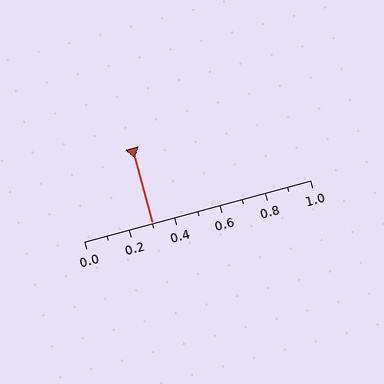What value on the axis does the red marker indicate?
The marker indicates approximately 0.3.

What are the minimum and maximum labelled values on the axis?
The axis runs from 0.0 to 1.0.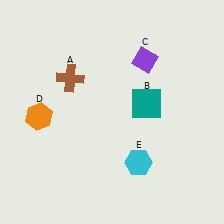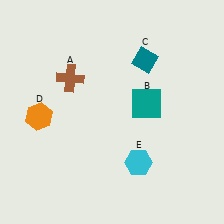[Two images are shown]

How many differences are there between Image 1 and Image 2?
There is 1 difference between the two images.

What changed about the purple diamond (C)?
In Image 1, C is purple. In Image 2, it changed to teal.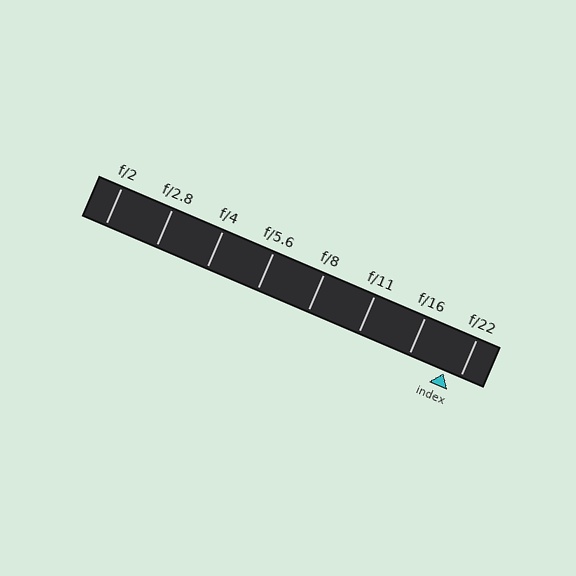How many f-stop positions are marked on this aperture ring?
There are 8 f-stop positions marked.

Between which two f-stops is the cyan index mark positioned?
The index mark is between f/16 and f/22.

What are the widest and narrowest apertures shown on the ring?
The widest aperture shown is f/2 and the narrowest is f/22.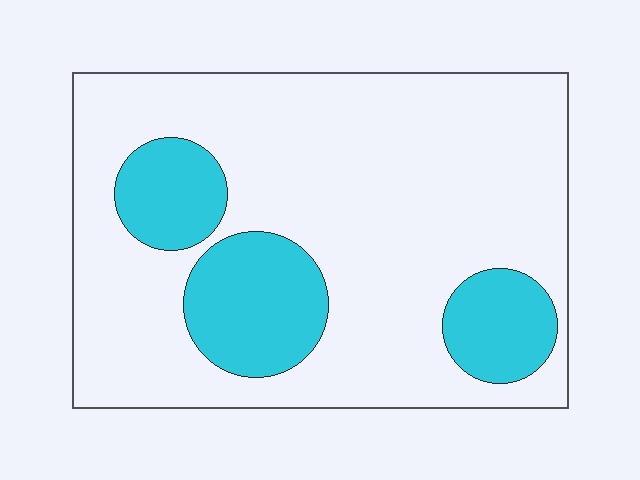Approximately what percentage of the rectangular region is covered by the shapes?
Approximately 20%.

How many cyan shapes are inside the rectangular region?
3.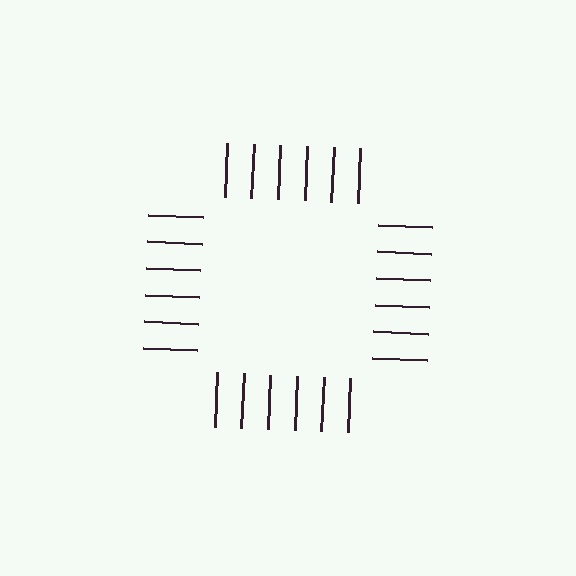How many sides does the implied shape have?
4 sides — the line-ends trace a square.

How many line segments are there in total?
24 — 6 along each of the 4 edges.